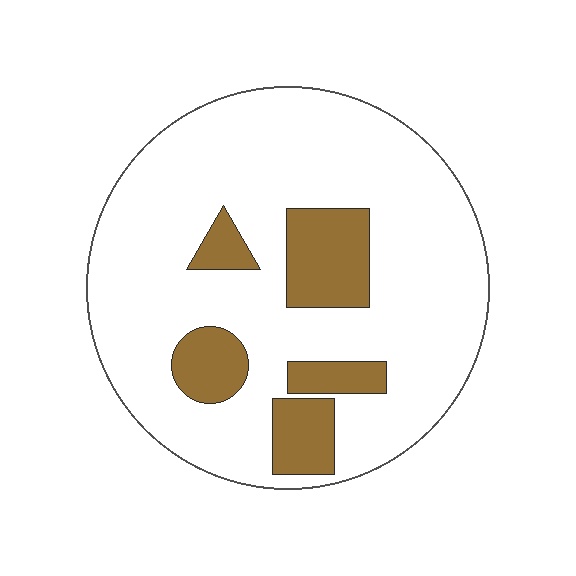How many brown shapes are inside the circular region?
5.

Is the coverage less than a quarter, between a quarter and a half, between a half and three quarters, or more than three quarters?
Less than a quarter.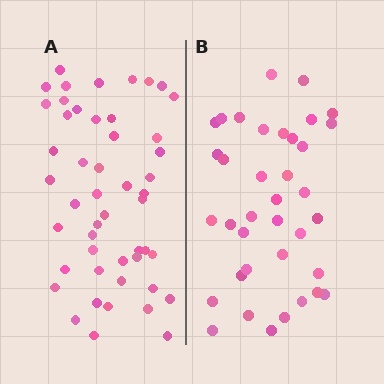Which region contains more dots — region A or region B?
Region A (the left region) has more dots.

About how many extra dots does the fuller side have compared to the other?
Region A has roughly 12 or so more dots than region B.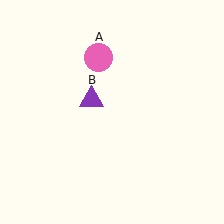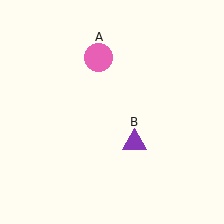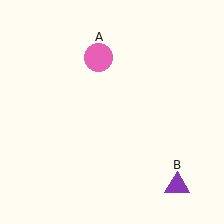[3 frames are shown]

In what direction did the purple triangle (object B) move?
The purple triangle (object B) moved down and to the right.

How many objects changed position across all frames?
1 object changed position: purple triangle (object B).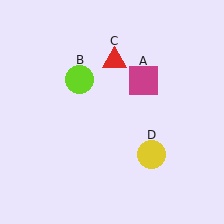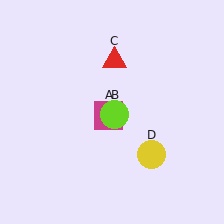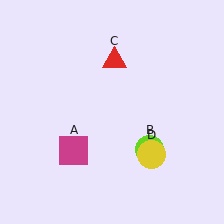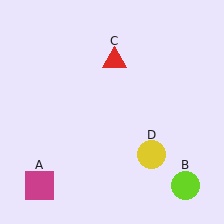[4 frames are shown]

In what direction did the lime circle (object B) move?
The lime circle (object B) moved down and to the right.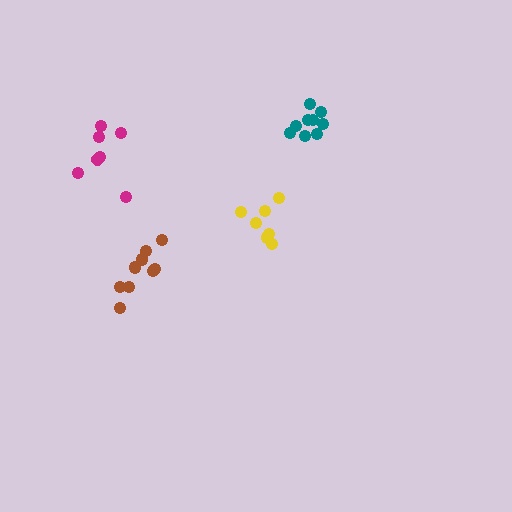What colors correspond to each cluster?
The clusters are colored: teal, magenta, yellow, brown.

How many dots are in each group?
Group 1: 9 dots, Group 2: 7 dots, Group 3: 7 dots, Group 4: 9 dots (32 total).